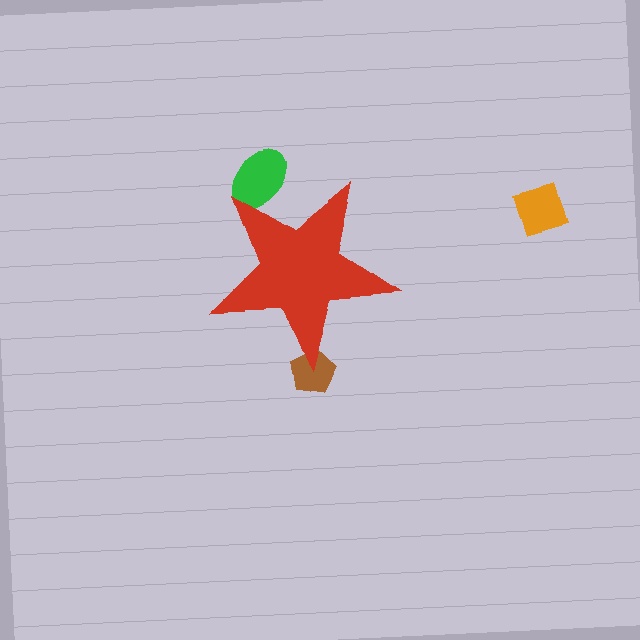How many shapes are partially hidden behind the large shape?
2 shapes are partially hidden.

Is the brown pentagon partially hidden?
Yes, the brown pentagon is partially hidden behind the red star.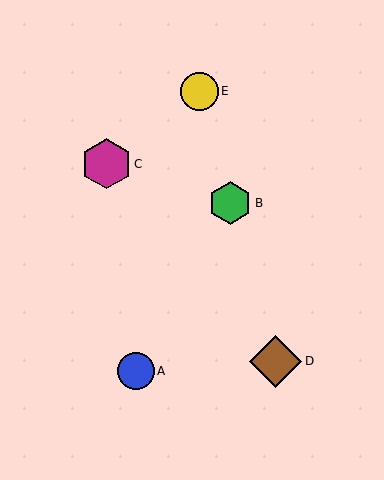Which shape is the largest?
The brown diamond (labeled D) is the largest.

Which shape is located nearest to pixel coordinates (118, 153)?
The magenta hexagon (labeled C) at (106, 164) is nearest to that location.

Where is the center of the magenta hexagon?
The center of the magenta hexagon is at (106, 164).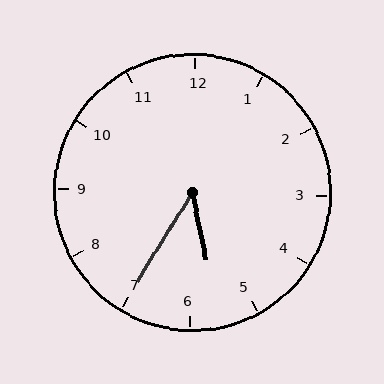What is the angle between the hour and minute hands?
Approximately 42 degrees.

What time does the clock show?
5:35.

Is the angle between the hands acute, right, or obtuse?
It is acute.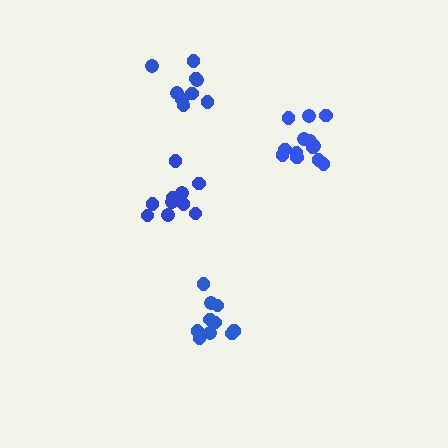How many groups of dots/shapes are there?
There are 4 groups.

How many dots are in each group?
Group 1: 10 dots, Group 2: 9 dots, Group 3: 13 dots, Group 4: 11 dots (43 total).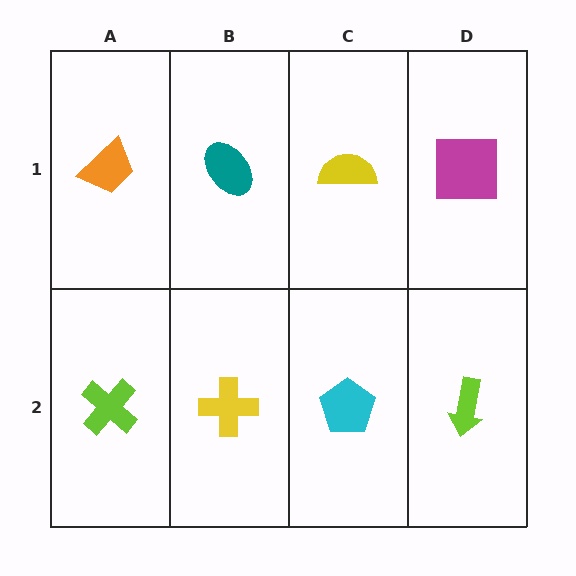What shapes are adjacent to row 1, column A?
A lime cross (row 2, column A), a teal ellipse (row 1, column B).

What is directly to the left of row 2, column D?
A cyan pentagon.